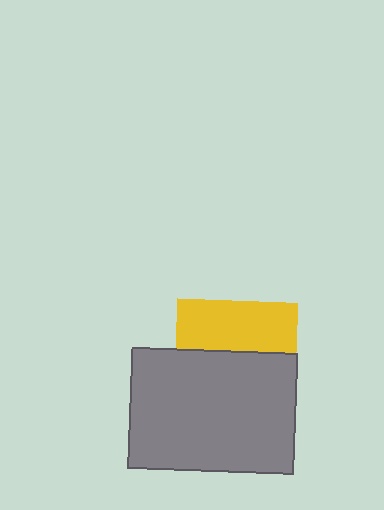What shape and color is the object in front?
The object in front is a gray rectangle.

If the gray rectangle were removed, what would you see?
You would see the complete yellow square.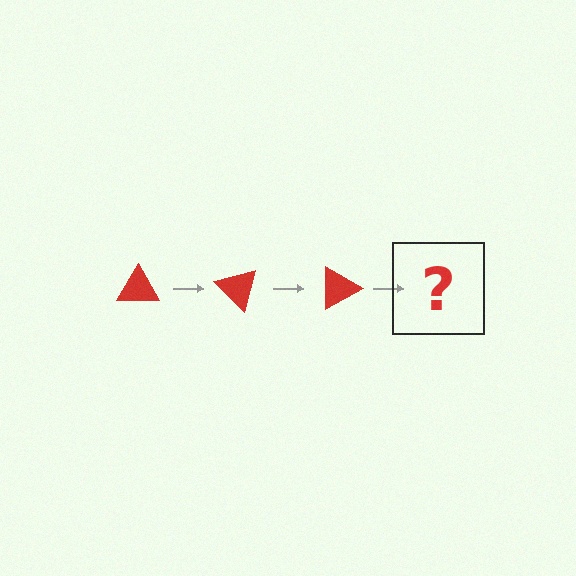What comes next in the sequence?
The next element should be a red triangle rotated 135 degrees.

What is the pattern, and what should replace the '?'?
The pattern is that the triangle rotates 45 degrees each step. The '?' should be a red triangle rotated 135 degrees.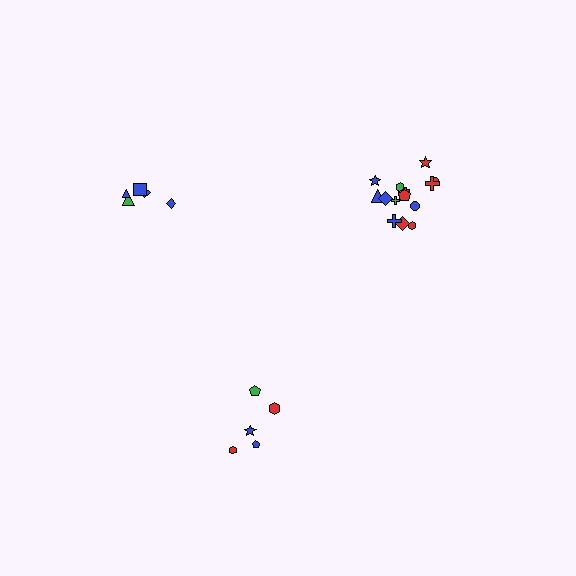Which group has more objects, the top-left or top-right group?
The top-right group.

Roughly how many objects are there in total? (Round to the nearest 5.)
Roughly 25 objects in total.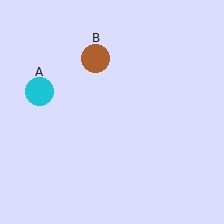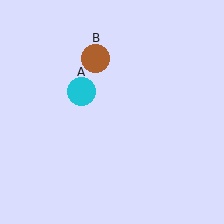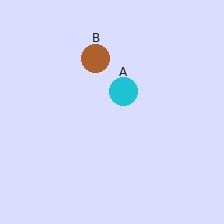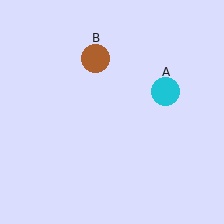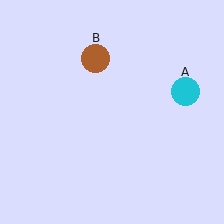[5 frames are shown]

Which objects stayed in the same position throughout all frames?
Brown circle (object B) remained stationary.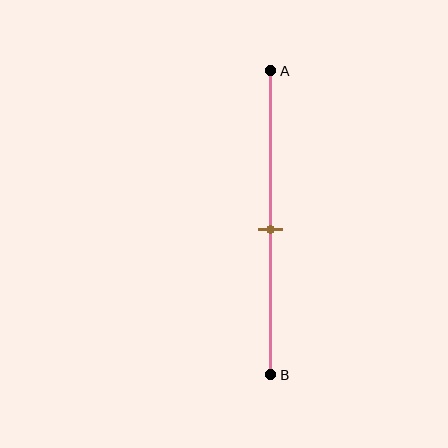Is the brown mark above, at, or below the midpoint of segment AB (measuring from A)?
The brown mark is approximately at the midpoint of segment AB.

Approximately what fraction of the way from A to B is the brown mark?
The brown mark is approximately 50% of the way from A to B.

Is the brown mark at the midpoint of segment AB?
Yes, the mark is approximately at the midpoint.